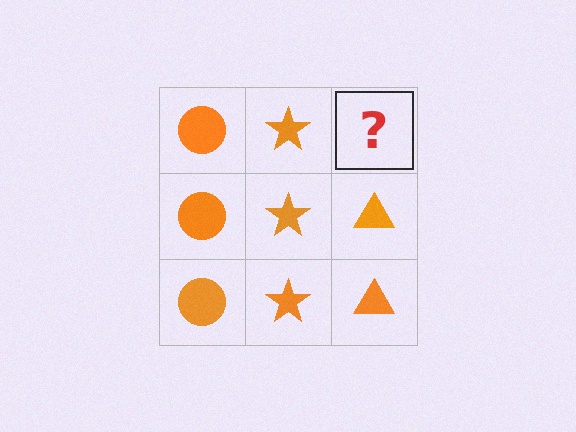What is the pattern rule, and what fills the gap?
The rule is that each column has a consistent shape. The gap should be filled with an orange triangle.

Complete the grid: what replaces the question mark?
The question mark should be replaced with an orange triangle.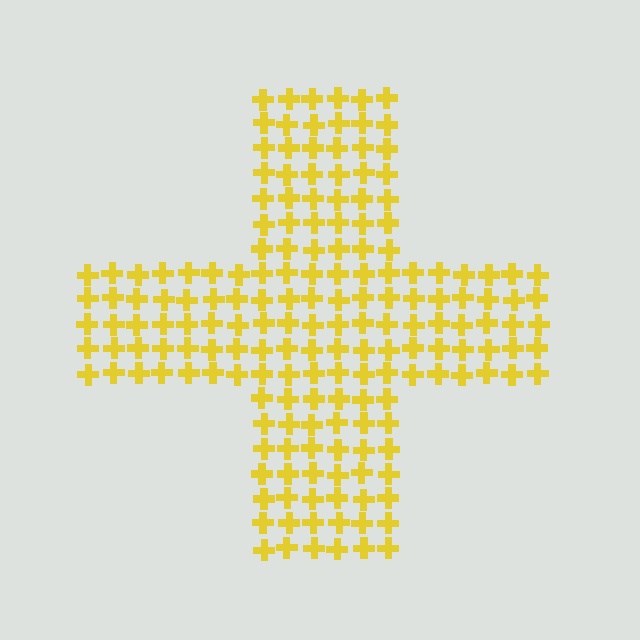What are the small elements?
The small elements are crosses.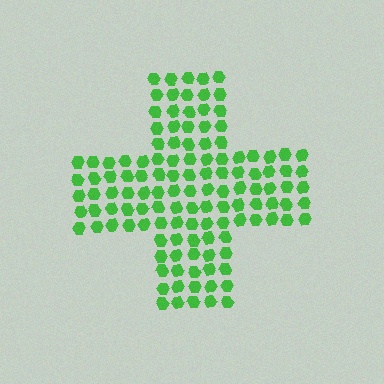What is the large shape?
The large shape is a cross.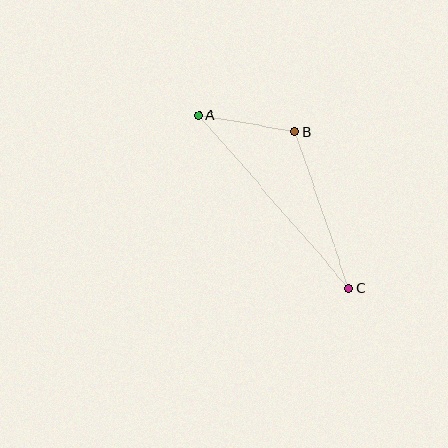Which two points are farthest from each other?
Points A and C are farthest from each other.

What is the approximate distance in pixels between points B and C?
The distance between B and C is approximately 165 pixels.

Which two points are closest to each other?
Points A and B are closest to each other.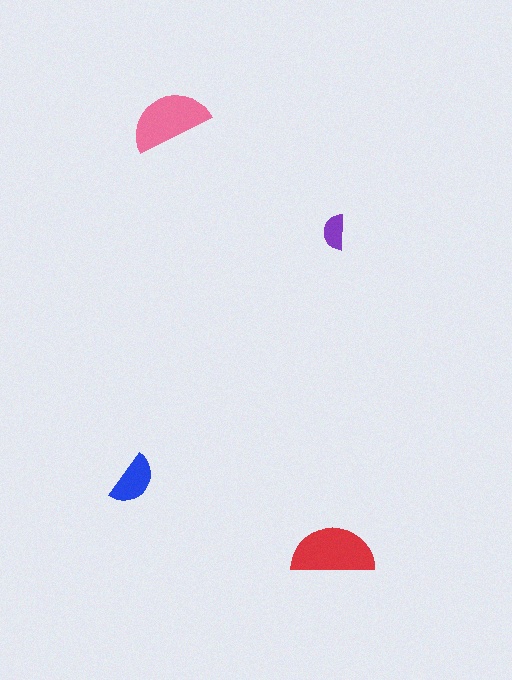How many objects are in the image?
There are 4 objects in the image.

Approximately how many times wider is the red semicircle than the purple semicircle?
About 2.5 times wider.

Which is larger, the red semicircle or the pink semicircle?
The red one.